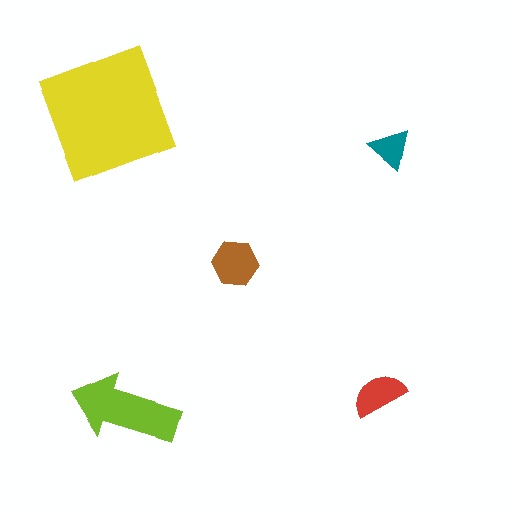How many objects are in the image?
There are 5 objects in the image.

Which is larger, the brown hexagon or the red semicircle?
The brown hexagon.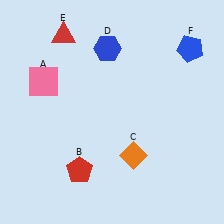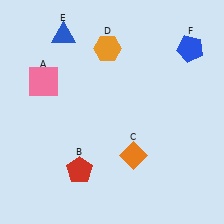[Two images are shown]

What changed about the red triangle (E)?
In Image 1, E is red. In Image 2, it changed to blue.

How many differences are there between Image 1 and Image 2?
There are 2 differences between the two images.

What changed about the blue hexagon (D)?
In Image 1, D is blue. In Image 2, it changed to orange.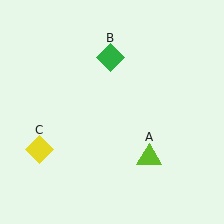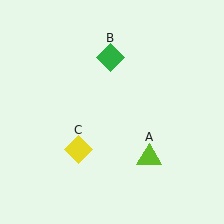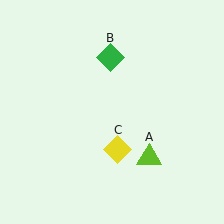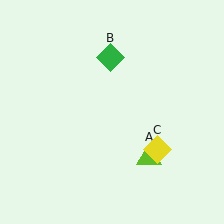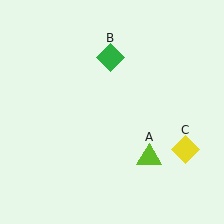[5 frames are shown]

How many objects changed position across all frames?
1 object changed position: yellow diamond (object C).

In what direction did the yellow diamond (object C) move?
The yellow diamond (object C) moved right.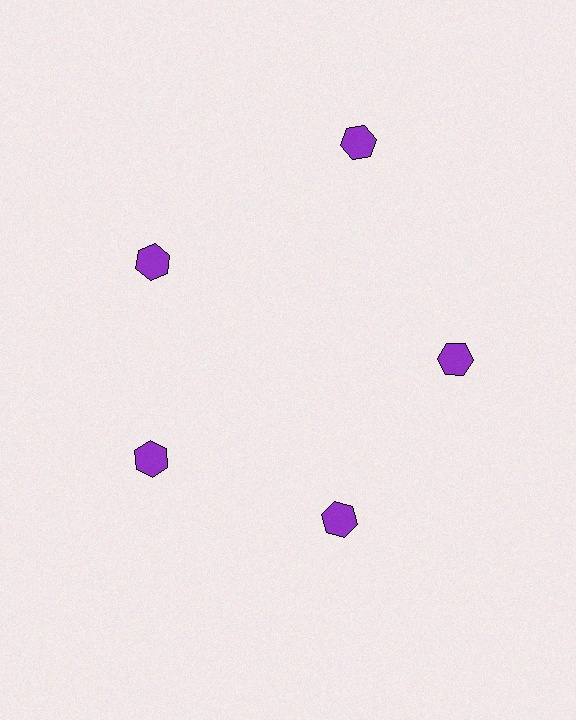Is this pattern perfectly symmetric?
No. The 5 purple hexagons are arranged in a ring, but one element near the 1 o'clock position is pushed outward from the center, breaking the 5-fold rotational symmetry.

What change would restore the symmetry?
The symmetry would be restored by moving it inward, back onto the ring so that all 5 hexagons sit at equal angles and equal distance from the center.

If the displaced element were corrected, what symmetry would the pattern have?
It would have 5-fold rotational symmetry — the pattern would map onto itself every 72 degrees.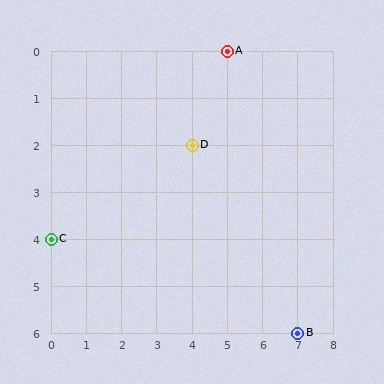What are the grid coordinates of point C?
Point C is at grid coordinates (0, 4).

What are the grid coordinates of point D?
Point D is at grid coordinates (4, 2).